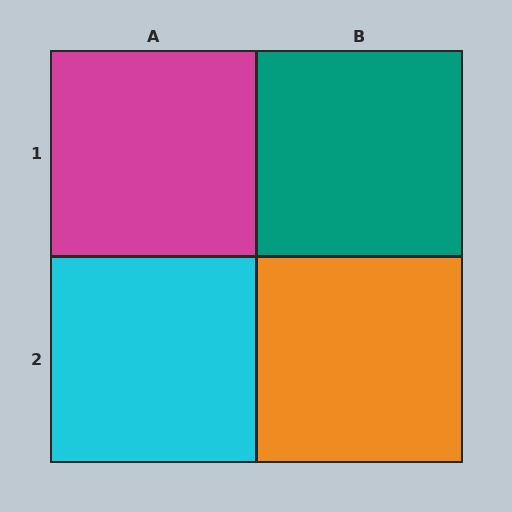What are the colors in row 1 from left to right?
Magenta, teal.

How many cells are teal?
1 cell is teal.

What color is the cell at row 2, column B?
Orange.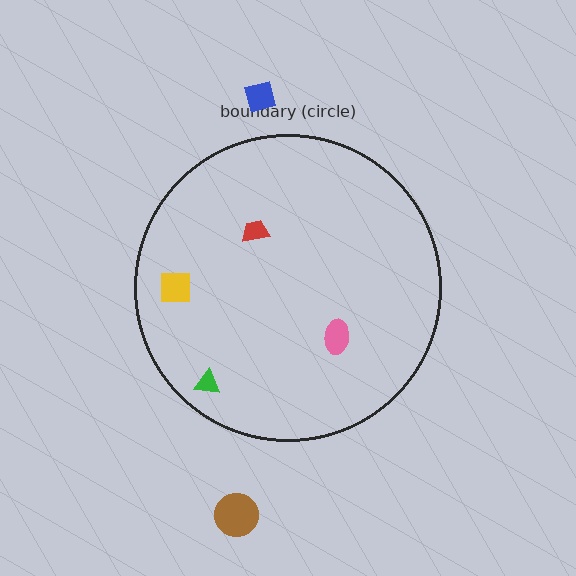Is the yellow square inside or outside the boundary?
Inside.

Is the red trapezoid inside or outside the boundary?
Inside.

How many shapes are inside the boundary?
4 inside, 2 outside.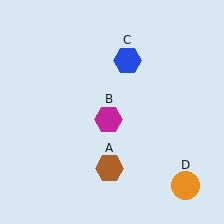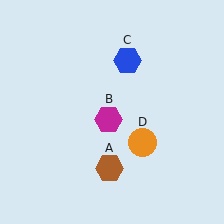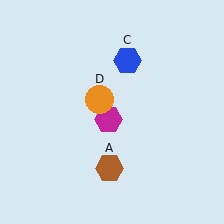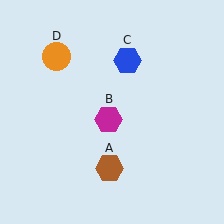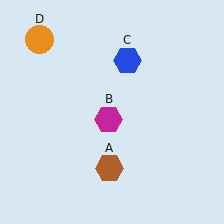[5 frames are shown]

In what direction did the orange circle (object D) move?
The orange circle (object D) moved up and to the left.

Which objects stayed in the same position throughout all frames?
Brown hexagon (object A) and magenta hexagon (object B) and blue hexagon (object C) remained stationary.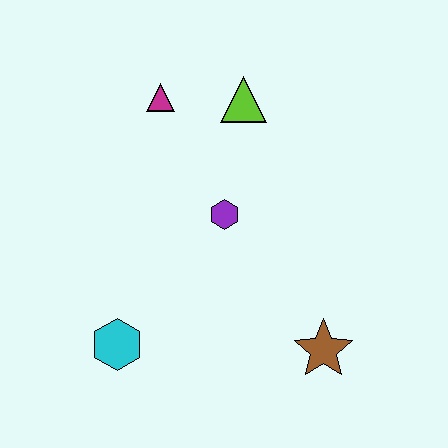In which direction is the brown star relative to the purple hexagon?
The brown star is below the purple hexagon.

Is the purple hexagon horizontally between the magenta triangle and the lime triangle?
Yes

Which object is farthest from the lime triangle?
The cyan hexagon is farthest from the lime triangle.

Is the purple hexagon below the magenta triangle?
Yes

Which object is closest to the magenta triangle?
The lime triangle is closest to the magenta triangle.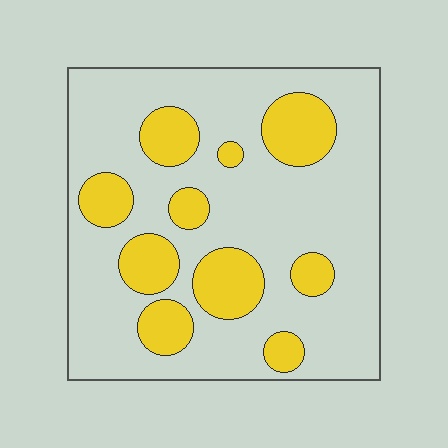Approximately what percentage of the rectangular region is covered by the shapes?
Approximately 25%.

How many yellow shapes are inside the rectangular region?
10.